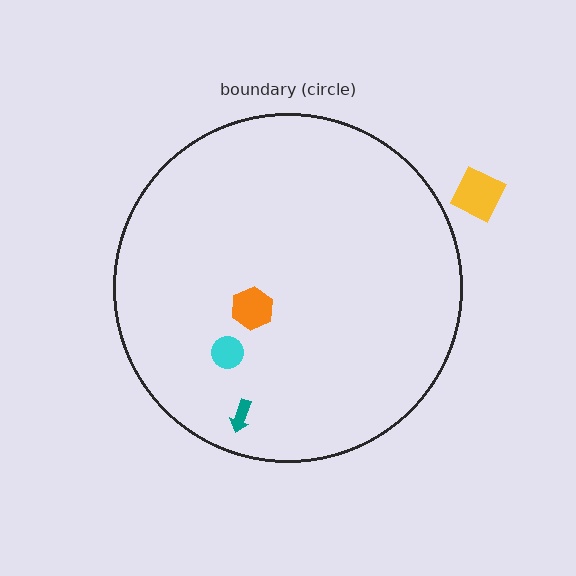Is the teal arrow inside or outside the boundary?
Inside.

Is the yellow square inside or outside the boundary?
Outside.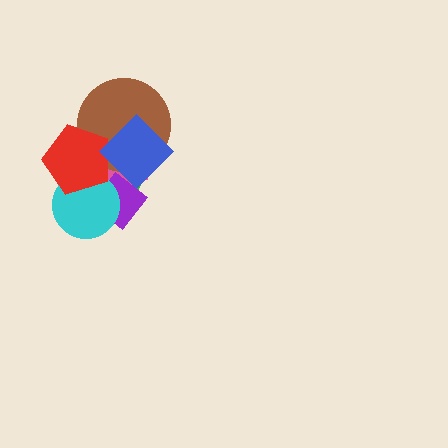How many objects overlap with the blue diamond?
5 objects overlap with the blue diamond.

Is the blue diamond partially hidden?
No, no other shape covers it.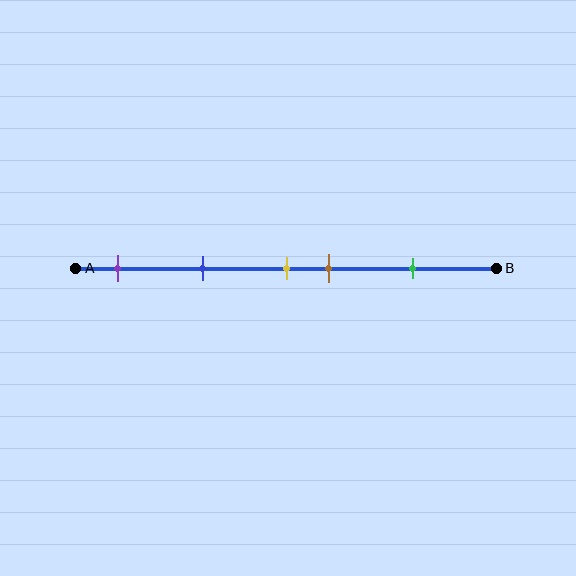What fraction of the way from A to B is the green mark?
The green mark is approximately 80% (0.8) of the way from A to B.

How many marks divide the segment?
There are 5 marks dividing the segment.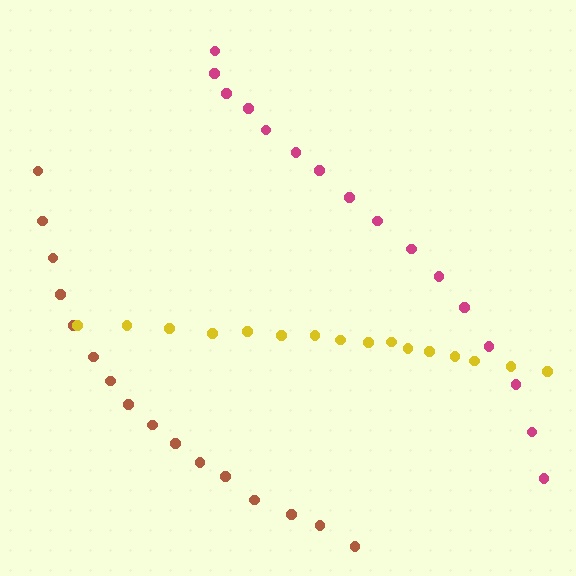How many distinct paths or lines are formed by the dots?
There are 3 distinct paths.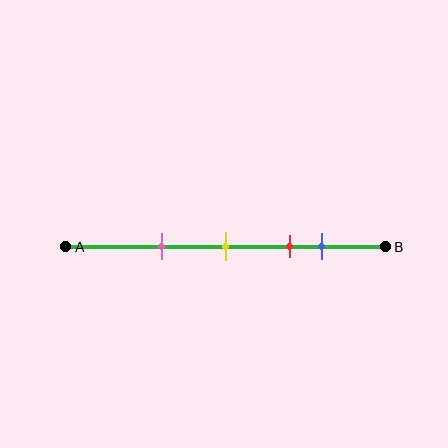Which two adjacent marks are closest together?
The red and blue marks are the closest adjacent pair.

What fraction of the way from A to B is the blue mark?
The blue mark is approximately 80% (0.8) of the way from A to B.